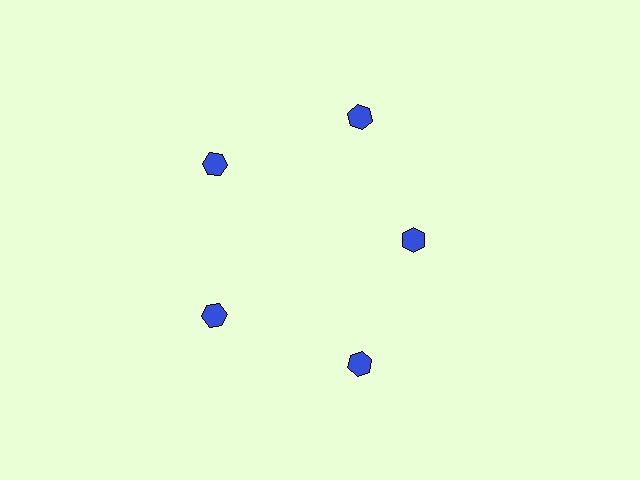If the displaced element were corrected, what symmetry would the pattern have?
It would have 5-fold rotational symmetry — the pattern would map onto itself every 72 degrees.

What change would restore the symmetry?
The symmetry would be restored by moving it outward, back onto the ring so that all 5 hexagons sit at equal angles and equal distance from the center.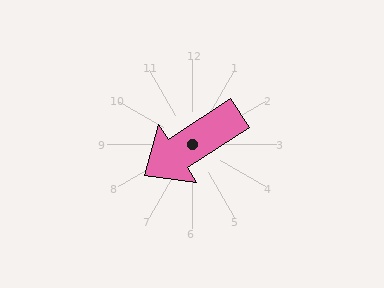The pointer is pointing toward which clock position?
Roughly 8 o'clock.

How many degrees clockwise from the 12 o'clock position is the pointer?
Approximately 237 degrees.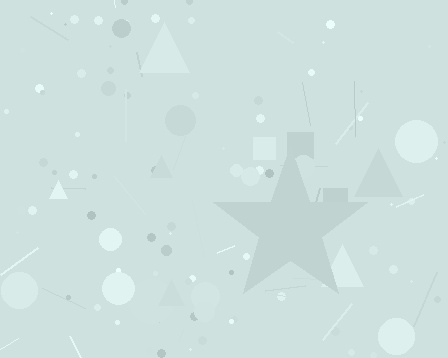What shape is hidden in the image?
A star is hidden in the image.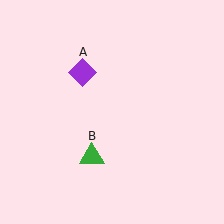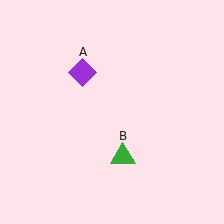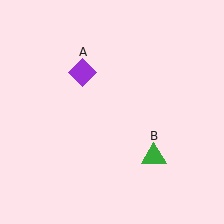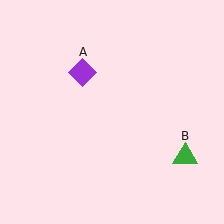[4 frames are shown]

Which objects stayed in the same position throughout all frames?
Purple diamond (object A) remained stationary.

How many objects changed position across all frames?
1 object changed position: green triangle (object B).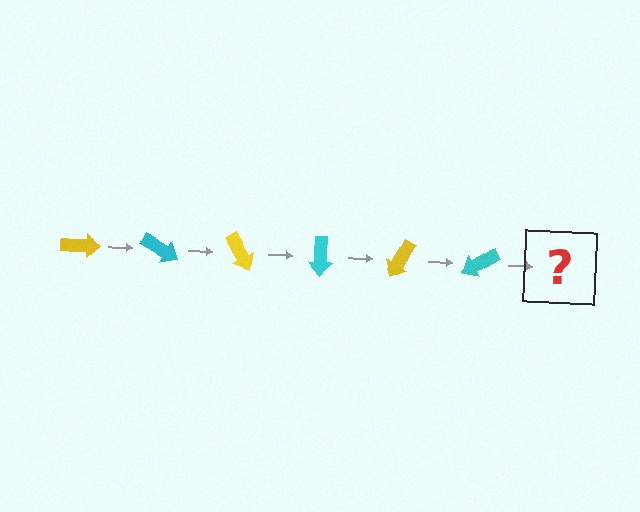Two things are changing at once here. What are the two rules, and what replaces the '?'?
The two rules are that it rotates 30 degrees each step and the color cycles through yellow and cyan. The '?' should be a yellow arrow, rotated 180 degrees from the start.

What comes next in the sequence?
The next element should be a yellow arrow, rotated 180 degrees from the start.